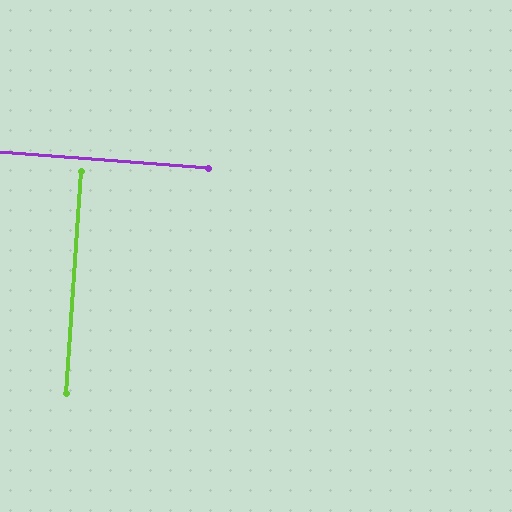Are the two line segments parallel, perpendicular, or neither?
Perpendicular — they meet at approximately 90°.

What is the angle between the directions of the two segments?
Approximately 90 degrees.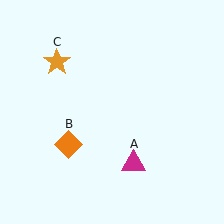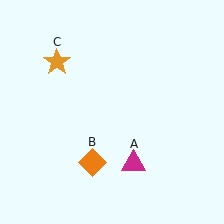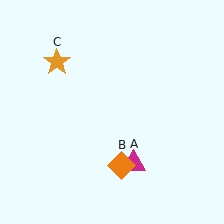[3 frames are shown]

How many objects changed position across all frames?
1 object changed position: orange diamond (object B).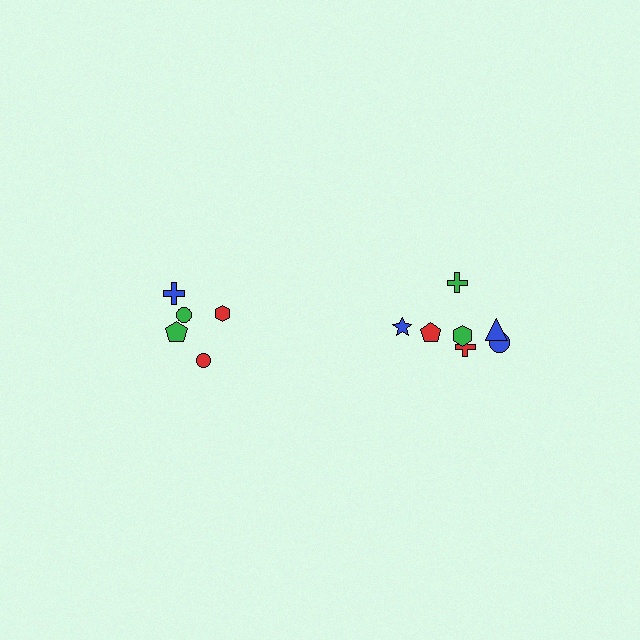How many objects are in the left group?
There are 5 objects.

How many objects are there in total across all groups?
There are 12 objects.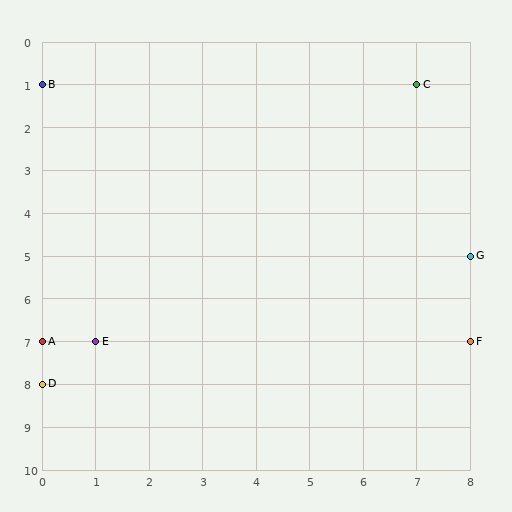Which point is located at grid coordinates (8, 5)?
Point G is at (8, 5).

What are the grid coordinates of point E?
Point E is at grid coordinates (1, 7).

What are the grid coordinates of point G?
Point G is at grid coordinates (8, 5).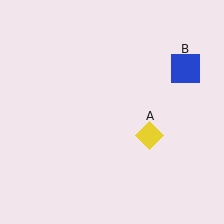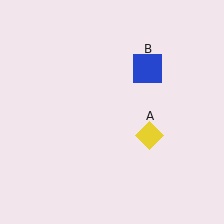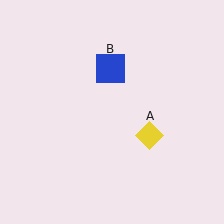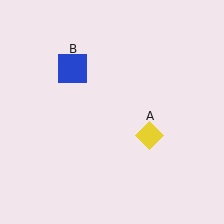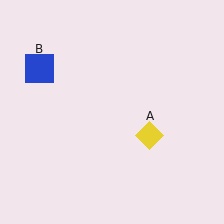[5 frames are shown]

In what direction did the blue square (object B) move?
The blue square (object B) moved left.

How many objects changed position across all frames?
1 object changed position: blue square (object B).